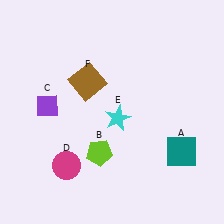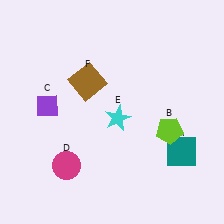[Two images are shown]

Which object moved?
The lime pentagon (B) moved right.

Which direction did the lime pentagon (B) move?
The lime pentagon (B) moved right.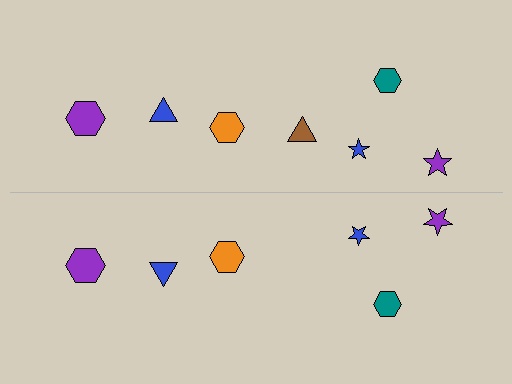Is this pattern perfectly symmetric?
No, the pattern is not perfectly symmetric. A brown triangle is missing from the bottom side.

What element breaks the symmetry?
A brown triangle is missing from the bottom side.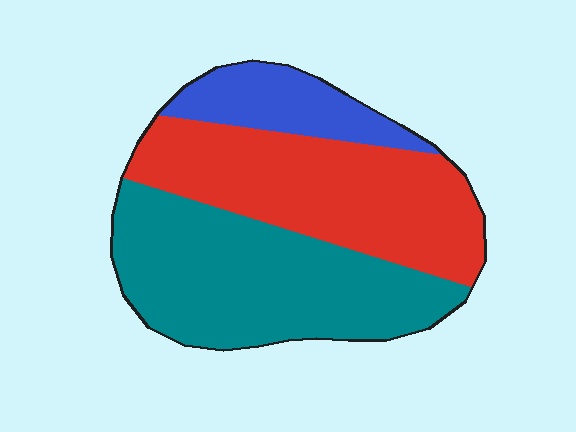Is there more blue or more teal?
Teal.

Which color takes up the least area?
Blue, at roughly 15%.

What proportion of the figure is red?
Red takes up about two fifths (2/5) of the figure.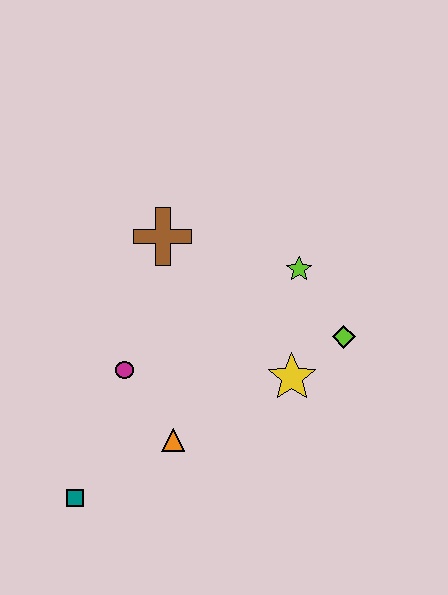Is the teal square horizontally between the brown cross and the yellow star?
No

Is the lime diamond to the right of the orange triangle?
Yes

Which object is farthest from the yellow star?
The teal square is farthest from the yellow star.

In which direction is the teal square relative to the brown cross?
The teal square is below the brown cross.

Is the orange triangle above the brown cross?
No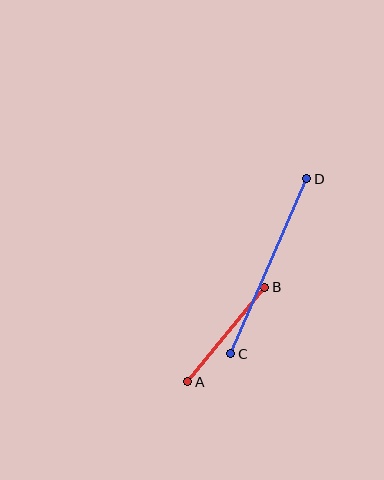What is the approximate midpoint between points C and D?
The midpoint is at approximately (269, 266) pixels.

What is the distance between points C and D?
The distance is approximately 191 pixels.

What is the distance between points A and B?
The distance is approximately 122 pixels.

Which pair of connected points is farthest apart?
Points C and D are farthest apart.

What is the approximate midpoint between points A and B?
The midpoint is at approximately (226, 335) pixels.